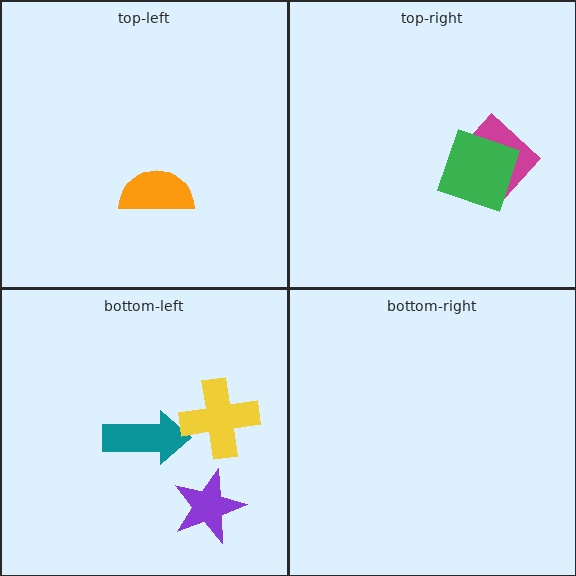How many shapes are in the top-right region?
2.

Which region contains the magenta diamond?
The top-right region.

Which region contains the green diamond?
The top-right region.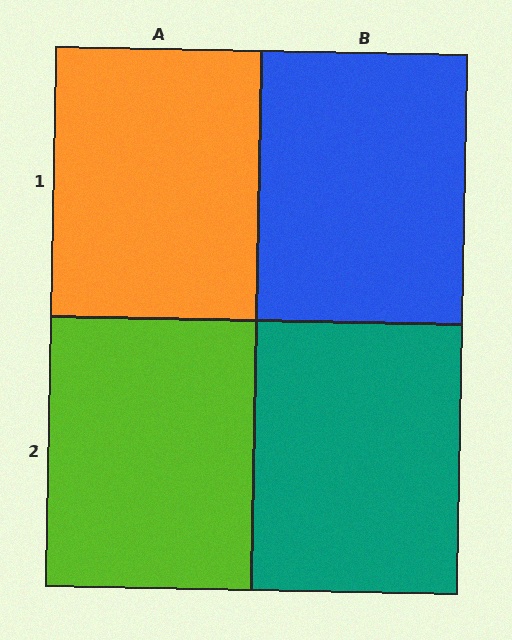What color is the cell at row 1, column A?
Orange.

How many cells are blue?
1 cell is blue.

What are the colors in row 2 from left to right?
Lime, teal.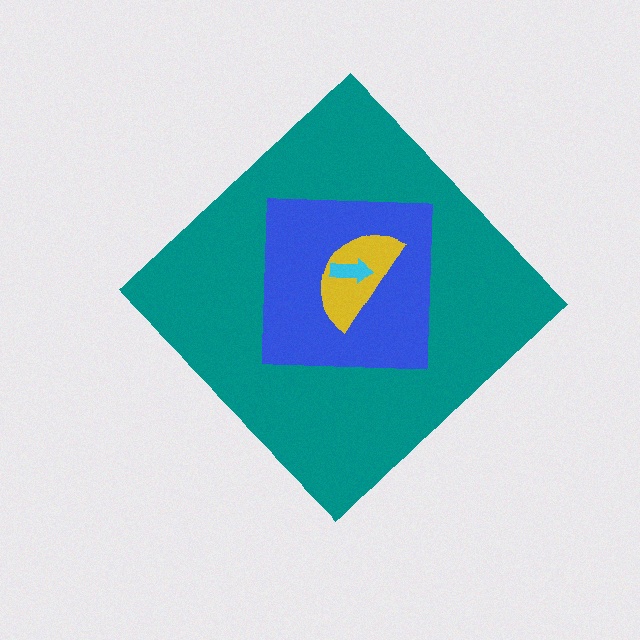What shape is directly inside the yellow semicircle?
The cyan arrow.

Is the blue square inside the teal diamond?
Yes.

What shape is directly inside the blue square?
The yellow semicircle.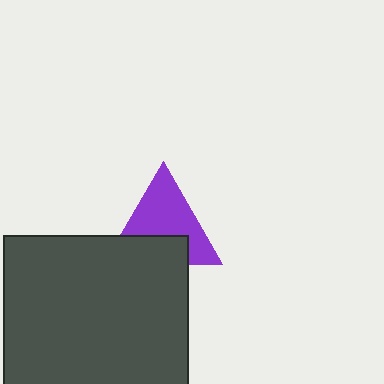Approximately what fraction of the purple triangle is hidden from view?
Roughly 37% of the purple triangle is hidden behind the dark gray square.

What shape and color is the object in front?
The object in front is a dark gray square.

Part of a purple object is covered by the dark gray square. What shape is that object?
It is a triangle.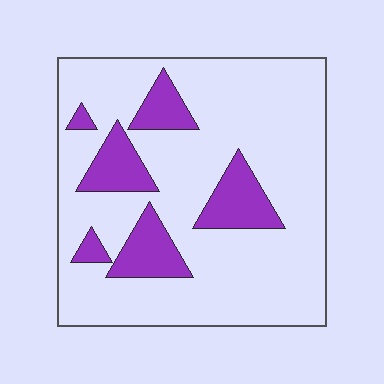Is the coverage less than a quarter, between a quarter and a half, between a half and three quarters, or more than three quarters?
Less than a quarter.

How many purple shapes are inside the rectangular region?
6.